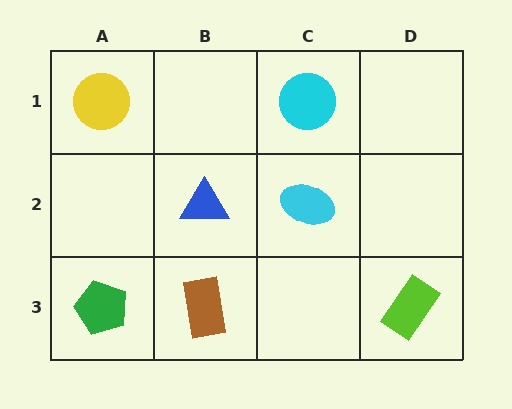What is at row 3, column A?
A green pentagon.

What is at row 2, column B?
A blue triangle.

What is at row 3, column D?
A lime rectangle.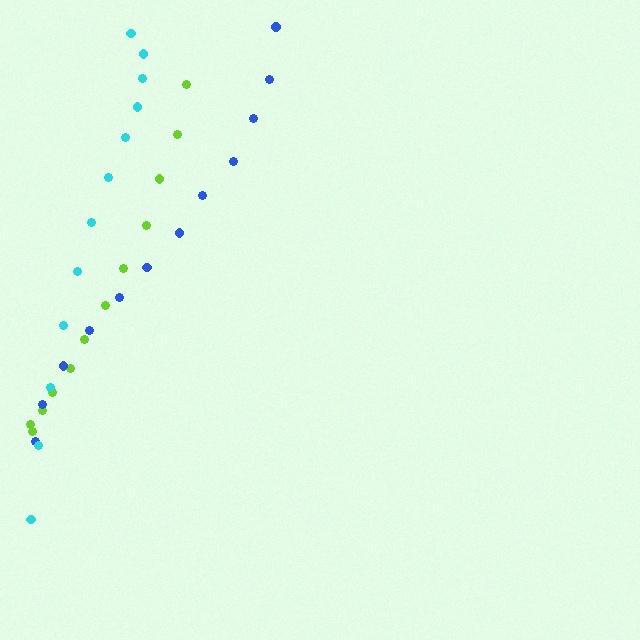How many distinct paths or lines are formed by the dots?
There are 3 distinct paths.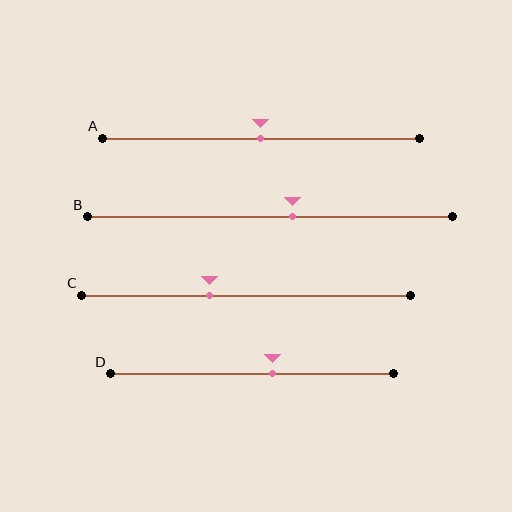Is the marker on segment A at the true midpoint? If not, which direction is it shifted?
Yes, the marker on segment A is at the true midpoint.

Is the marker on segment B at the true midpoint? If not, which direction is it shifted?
No, the marker on segment B is shifted to the right by about 6% of the segment length.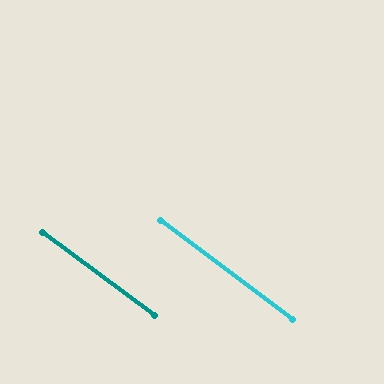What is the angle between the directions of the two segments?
Approximately 0 degrees.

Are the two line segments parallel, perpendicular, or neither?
Parallel — their directions differ by only 0.4°.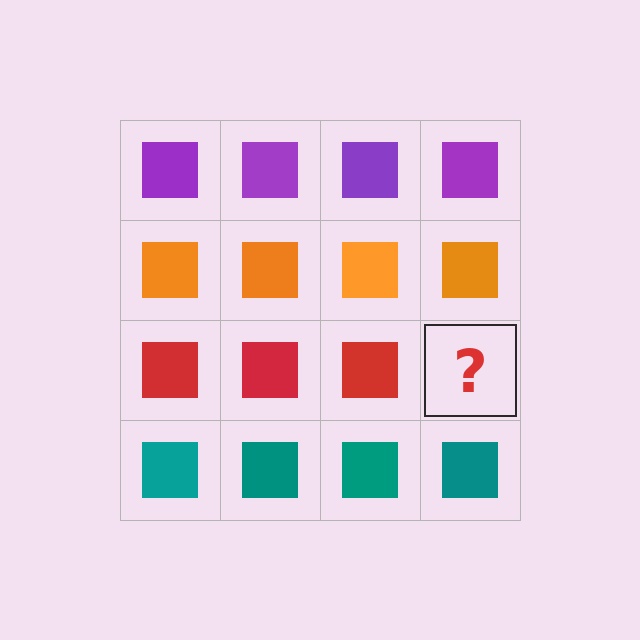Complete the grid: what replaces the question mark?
The question mark should be replaced with a red square.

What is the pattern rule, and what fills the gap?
The rule is that each row has a consistent color. The gap should be filled with a red square.